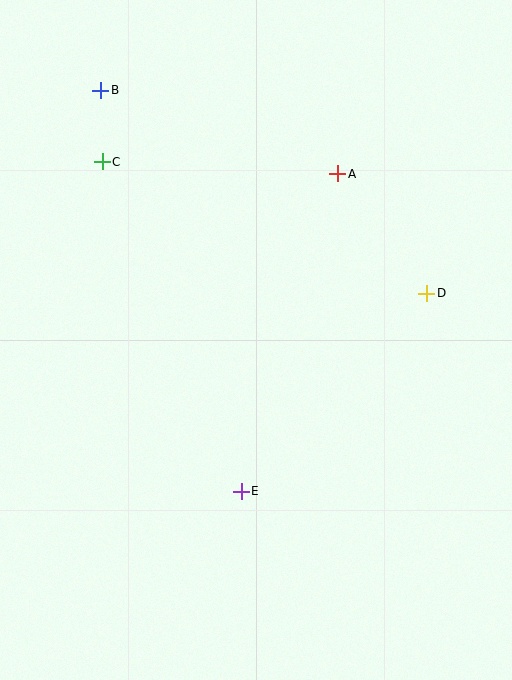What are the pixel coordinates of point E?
Point E is at (241, 491).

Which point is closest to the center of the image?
Point E at (241, 491) is closest to the center.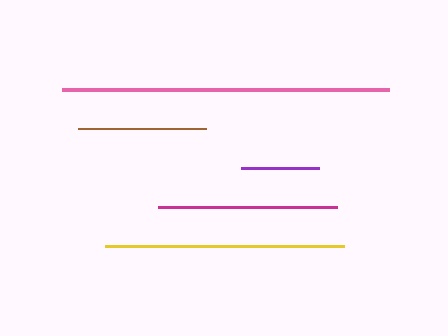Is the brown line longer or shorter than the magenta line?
The magenta line is longer than the brown line.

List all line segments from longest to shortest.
From longest to shortest: pink, yellow, magenta, brown, purple.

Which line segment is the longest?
The pink line is the longest at approximately 328 pixels.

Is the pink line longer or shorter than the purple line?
The pink line is longer than the purple line.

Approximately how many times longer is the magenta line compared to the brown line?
The magenta line is approximately 1.4 times the length of the brown line.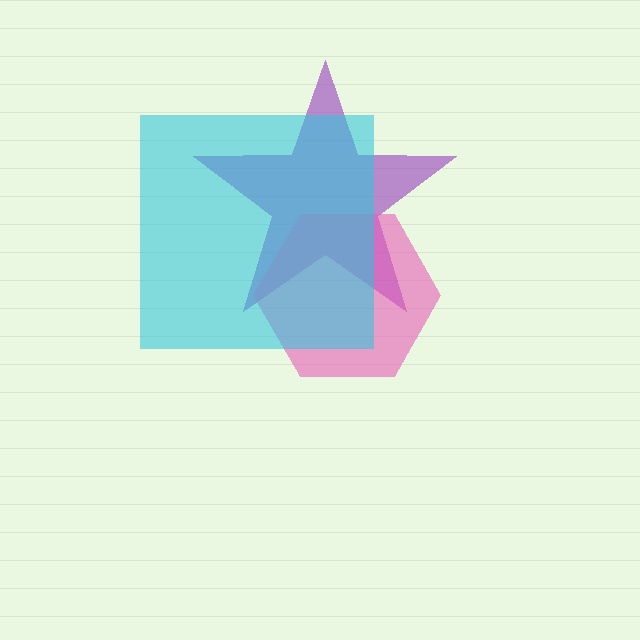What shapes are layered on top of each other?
The layered shapes are: a purple star, a pink hexagon, a cyan square.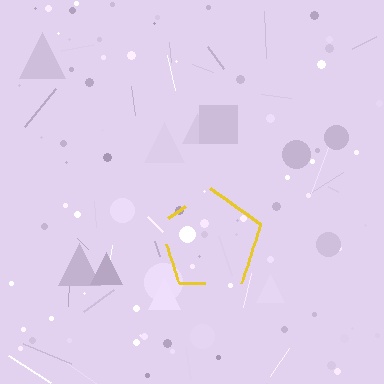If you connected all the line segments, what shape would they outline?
They would outline a pentagon.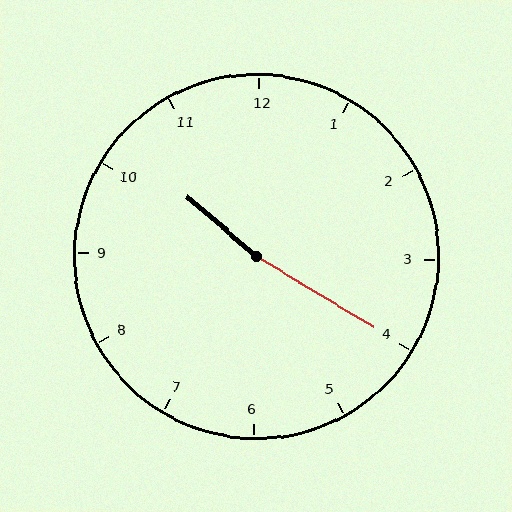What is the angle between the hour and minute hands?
Approximately 170 degrees.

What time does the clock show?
10:20.